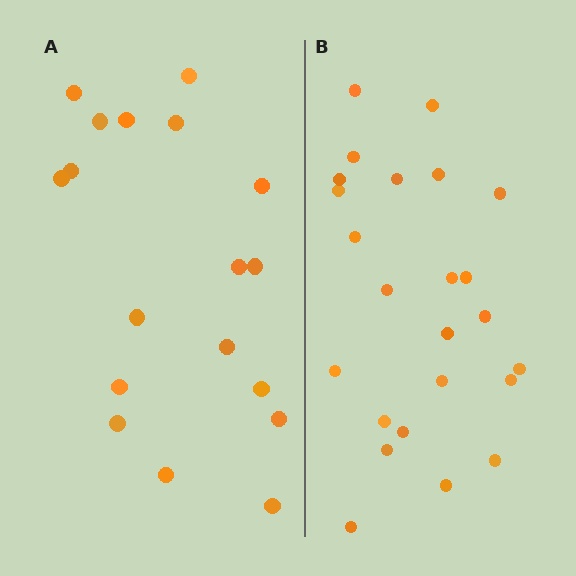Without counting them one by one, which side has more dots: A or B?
Region B (the right region) has more dots.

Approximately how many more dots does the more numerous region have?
Region B has about 6 more dots than region A.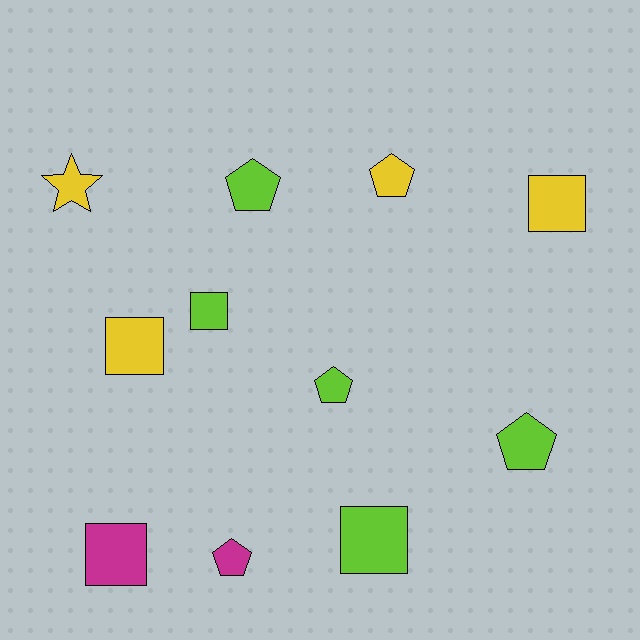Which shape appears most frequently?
Pentagon, with 5 objects.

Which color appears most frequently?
Lime, with 5 objects.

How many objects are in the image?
There are 11 objects.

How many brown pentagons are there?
There are no brown pentagons.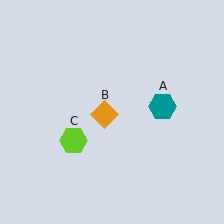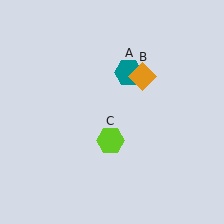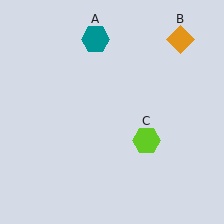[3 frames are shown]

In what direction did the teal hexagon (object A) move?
The teal hexagon (object A) moved up and to the left.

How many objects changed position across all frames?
3 objects changed position: teal hexagon (object A), orange diamond (object B), lime hexagon (object C).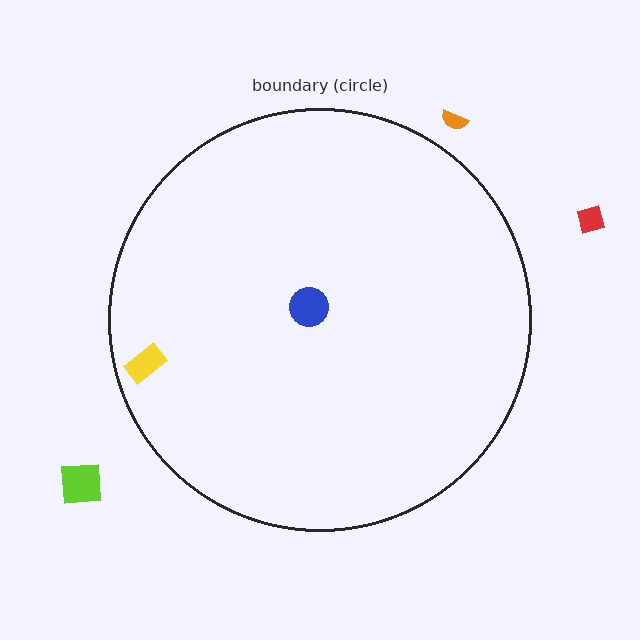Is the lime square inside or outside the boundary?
Outside.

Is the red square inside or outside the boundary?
Outside.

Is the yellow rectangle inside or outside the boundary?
Inside.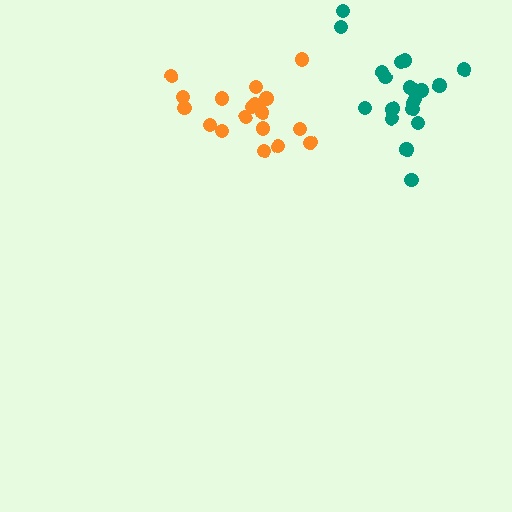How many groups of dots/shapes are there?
There are 2 groups.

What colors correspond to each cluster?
The clusters are colored: orange, teal.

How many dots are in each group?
Group 1: 18 dots, Group 2: 20 dots (38 total).